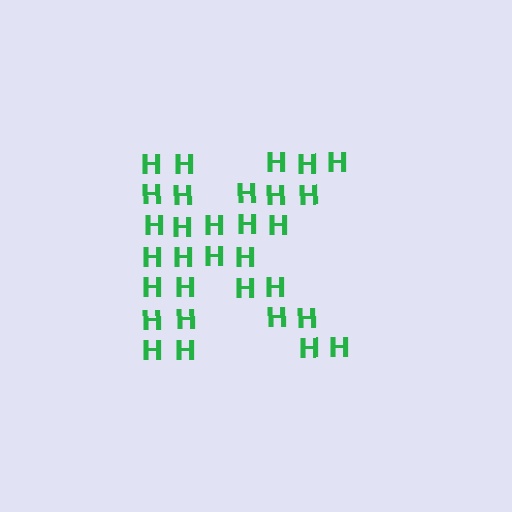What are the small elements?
The small elements are letter H's.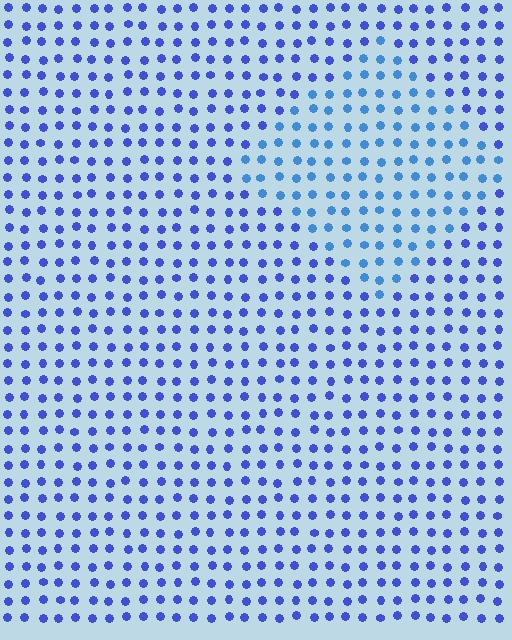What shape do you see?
I see a diamond.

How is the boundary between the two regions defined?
The boundary is defined purely by a slight shift in hue (about 25 degrees). Spacing, size, and orientation are identical on both sides.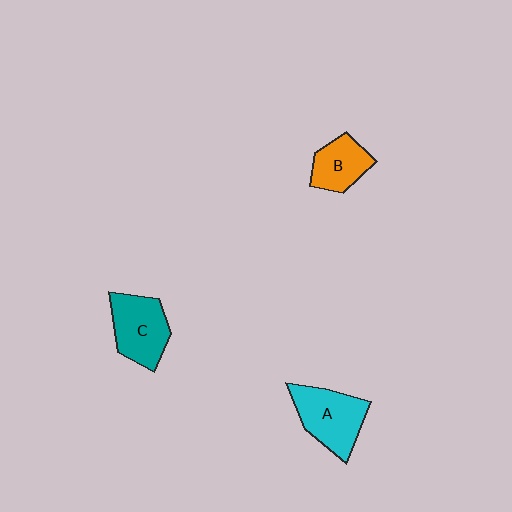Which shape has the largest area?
Shape A (cyan).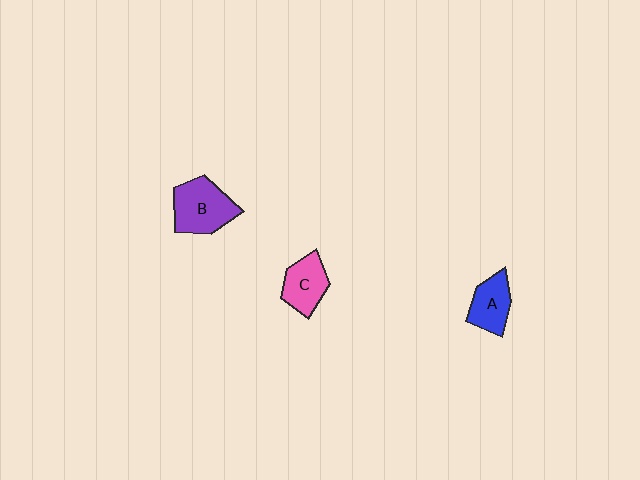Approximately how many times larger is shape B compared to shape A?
Approximately 1.4 times.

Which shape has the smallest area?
Shape A (blue).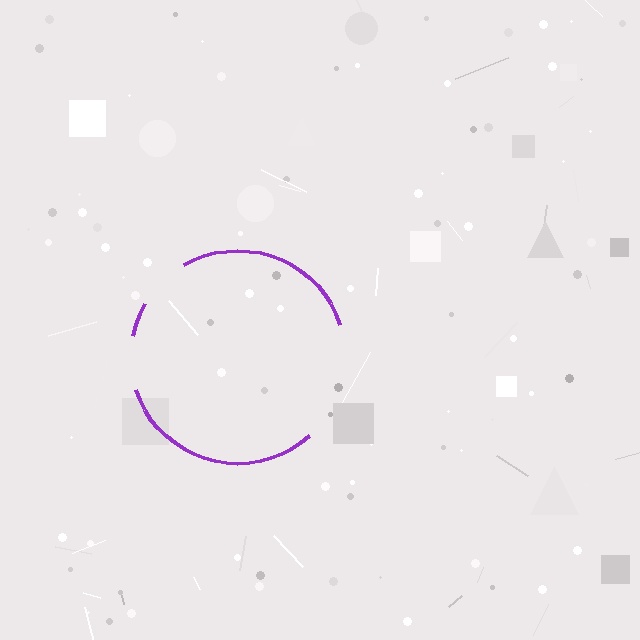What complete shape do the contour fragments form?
The contour fragments form a circle.